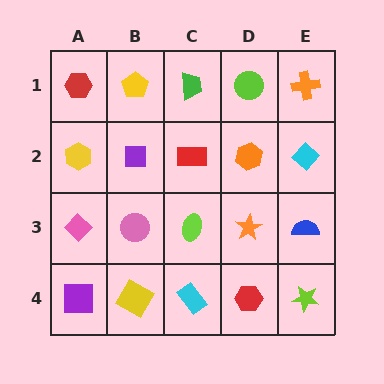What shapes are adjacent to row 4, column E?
A blue semicircle (row 3, column E), a red hexagon (row 4, column D).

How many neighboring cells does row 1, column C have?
3.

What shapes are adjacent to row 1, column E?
A cyan diamond (row 2, column E), a lime circle (row 1, column D).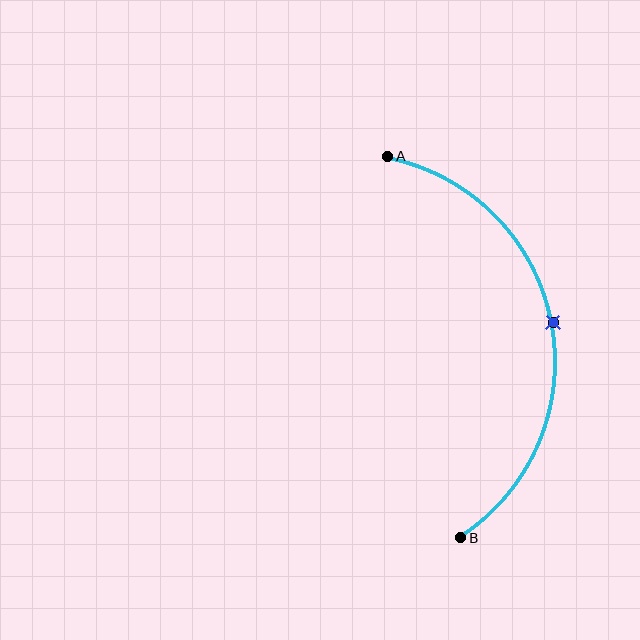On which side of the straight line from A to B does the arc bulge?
The arc bulges to the right of the straight line connecting A and B.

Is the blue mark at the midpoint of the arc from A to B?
Yes. The blue mark lies on the arc at equal arc-length from both A and B — it is the arc midpoint.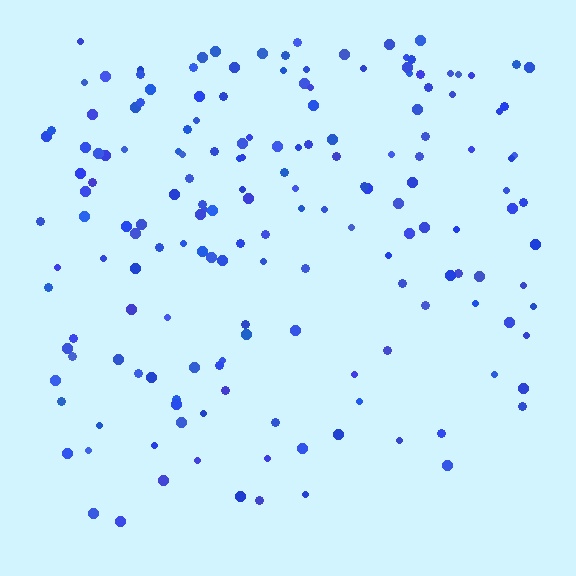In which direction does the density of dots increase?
From bottom to top, with the top side densest.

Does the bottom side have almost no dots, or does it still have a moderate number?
Still a moderate number, just noticeably fewer than the top.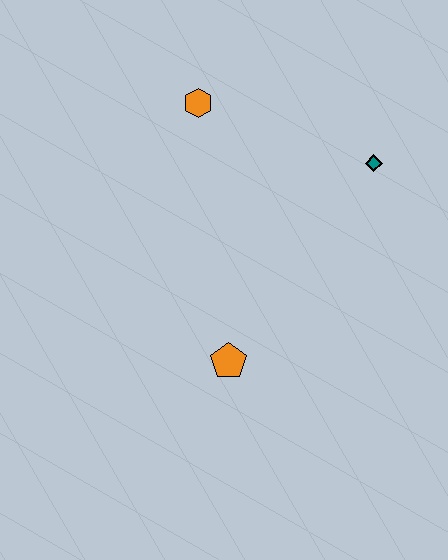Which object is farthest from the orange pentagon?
The orange hexagon is farthest from the orange pentagon.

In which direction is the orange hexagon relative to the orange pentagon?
The orange hexagon is above the orange pentagon.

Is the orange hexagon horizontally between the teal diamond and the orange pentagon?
No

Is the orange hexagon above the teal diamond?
Yes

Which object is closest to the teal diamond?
The orange hexagon is closest to the teal diamond.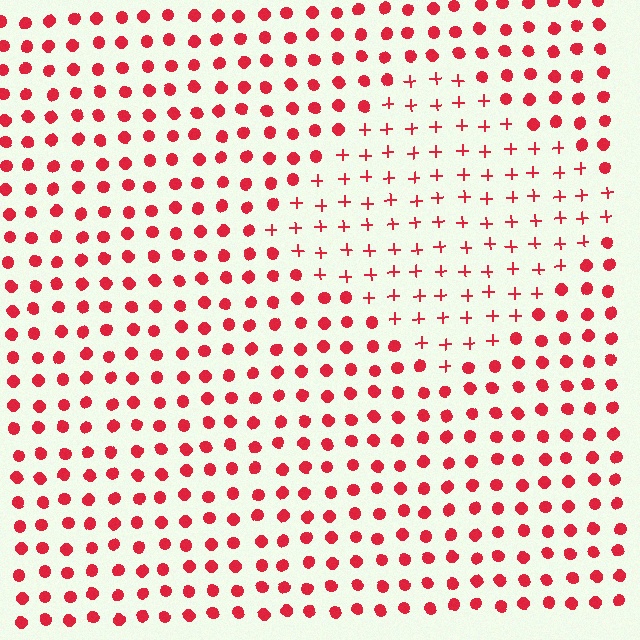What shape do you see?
I see a diamond.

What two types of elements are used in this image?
The image uses plus signs inside the diamond region and circles outside it.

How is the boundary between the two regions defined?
The boundary is defined by a change in element shape: plus signs inside vs. circles outside. All elements share the same color and spacing.